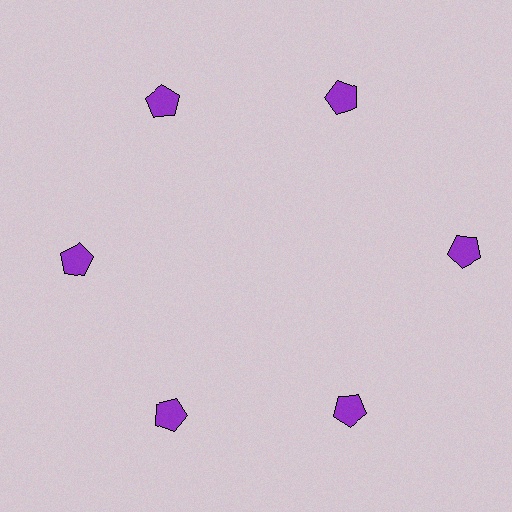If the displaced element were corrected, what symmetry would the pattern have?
It would have 6-fold rotational symmetry — the pattern would map onto itself every 60 degrees.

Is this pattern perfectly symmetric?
No. The 6 purple pentagons are arranged in a ring, but one element near the 3 o'clock position is pushed outward from the center, breaking the 6-fold rotational symmetry.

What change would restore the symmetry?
The symmetry would be restored by moving it inward, back onto the ring so that all 6 pentagons sit at equal angles and equal distance from the center.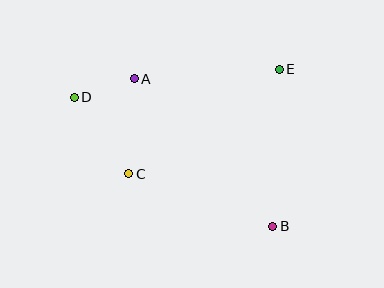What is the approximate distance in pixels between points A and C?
The distance between A and C is approximately 96 pixels.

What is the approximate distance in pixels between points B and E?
The distance between B and E is approximately 157 pixels.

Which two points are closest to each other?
Points A and D are closest to each other.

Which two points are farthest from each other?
Points B and D are farthest from each other.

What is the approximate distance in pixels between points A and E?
The distance between A and E is approximately 146 pixels.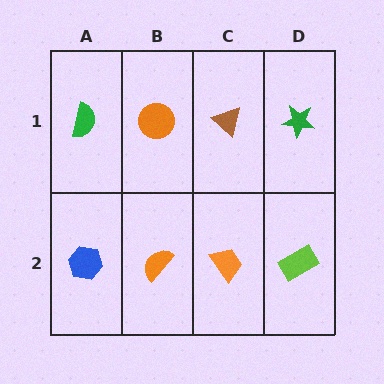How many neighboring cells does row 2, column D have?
2.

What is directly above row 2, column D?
A green star.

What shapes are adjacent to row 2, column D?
A green star (row 1, column D), an orange trapezoid (row 2, column C).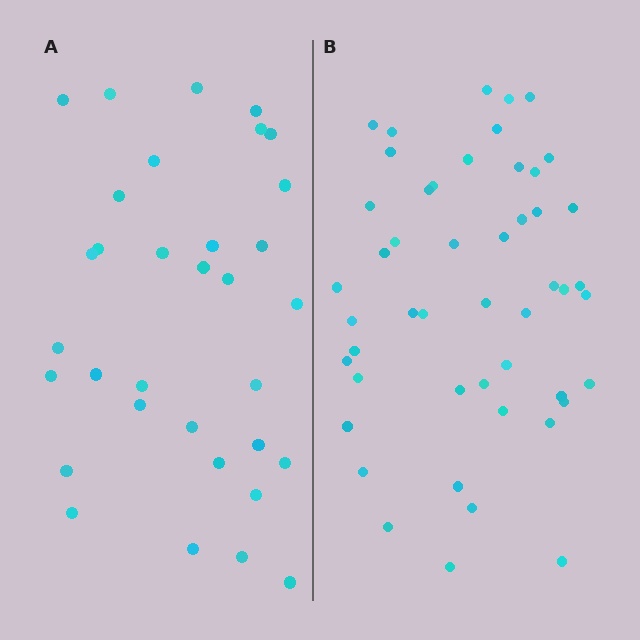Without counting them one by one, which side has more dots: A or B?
Region B (the right region) has more dots.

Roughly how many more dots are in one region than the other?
Region B has approximately 15 more dots than region A.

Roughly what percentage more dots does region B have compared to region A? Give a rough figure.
About 50% more.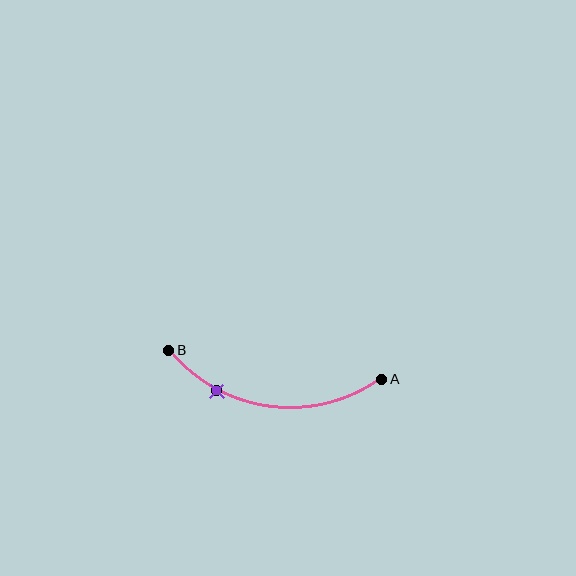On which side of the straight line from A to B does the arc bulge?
The arc bulges below the straight line connecting A and B.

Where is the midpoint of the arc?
The arc midpoint is the point on the curve farthest from the straight line joining A and B. It sits below that line.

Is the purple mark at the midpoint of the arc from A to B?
No. The purple mark lies on the arc but is closer to endpoint B. The arc midpoint would be at the point on the curve equidistant along the arc from both A and B.